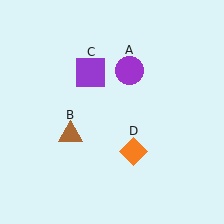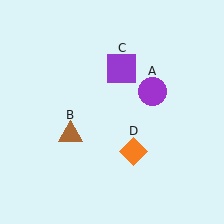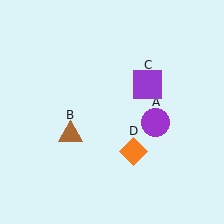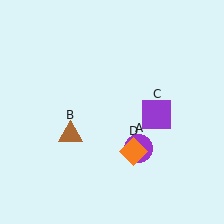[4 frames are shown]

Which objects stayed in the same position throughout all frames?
Brown triangle (object B) and orange diamond (object D) remained stationary.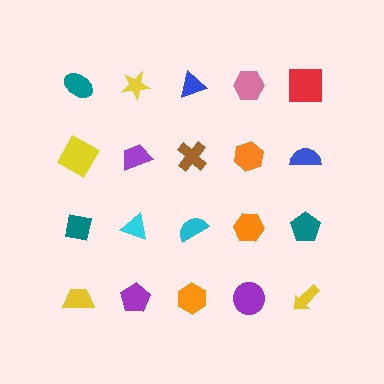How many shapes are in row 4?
5 shapes.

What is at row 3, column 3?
A cyan semicircle.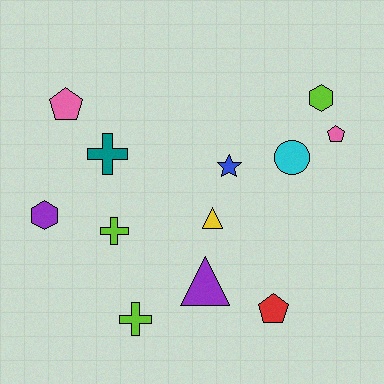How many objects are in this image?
There are 12 objects.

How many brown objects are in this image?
There are no brown objects.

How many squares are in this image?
There are no squares.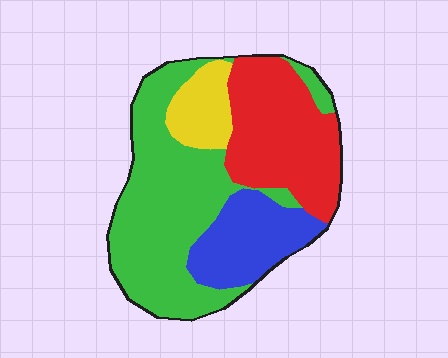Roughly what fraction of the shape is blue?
Blue covers 18% of the shape.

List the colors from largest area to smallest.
From largest to smallest: green, red, blue, yellow.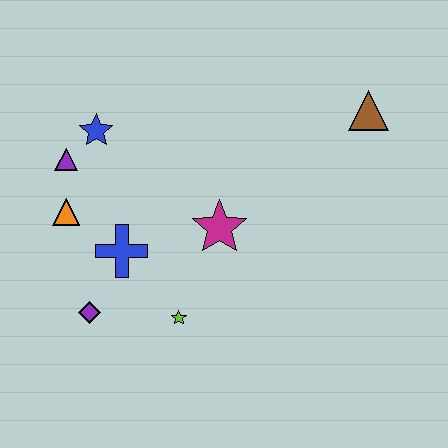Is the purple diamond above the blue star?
No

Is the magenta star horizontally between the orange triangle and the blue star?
No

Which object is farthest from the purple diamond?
The brown triangle is farthest from the purple diamond.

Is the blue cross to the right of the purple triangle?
Yes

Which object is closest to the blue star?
The purple triangle is closest to the blue star.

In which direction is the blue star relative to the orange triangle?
The blue star is above the orange triangle.